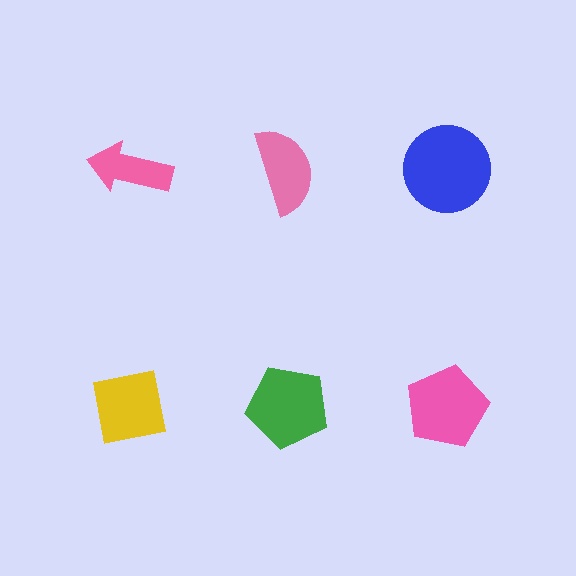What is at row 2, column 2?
A green pentagon.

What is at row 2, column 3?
A pink pentagon.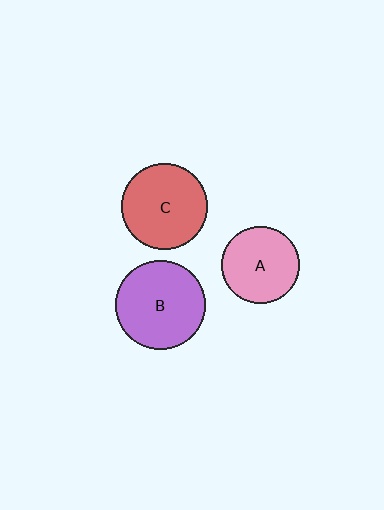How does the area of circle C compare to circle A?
Approximately 1.2 times.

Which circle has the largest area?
Circle B (purple).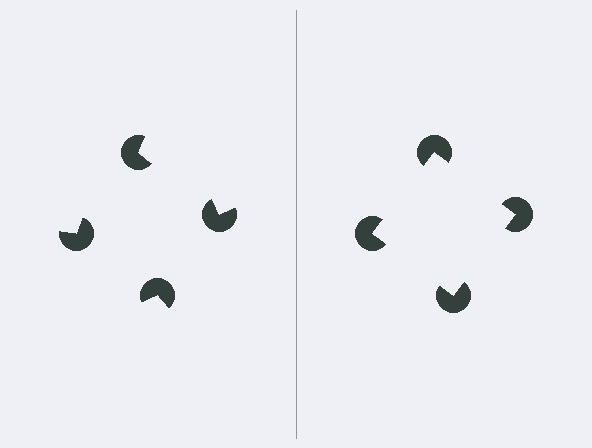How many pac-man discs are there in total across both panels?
8 — 4 on each side.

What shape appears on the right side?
An illusory square.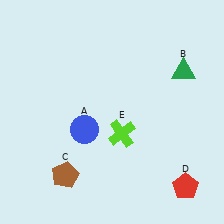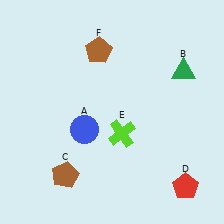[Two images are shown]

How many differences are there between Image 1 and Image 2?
There is 1 difference between the two images.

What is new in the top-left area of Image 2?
A brown pentagon (F) was added in the top-left area of Image 2.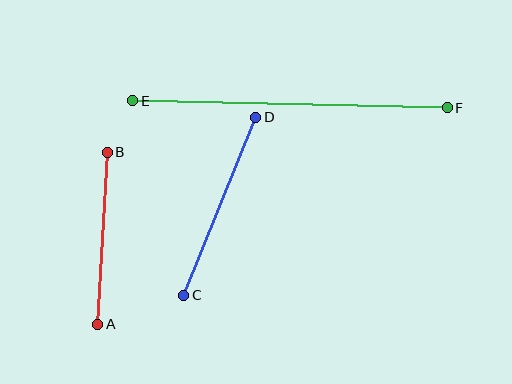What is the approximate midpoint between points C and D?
The midpoint is at approximately (220, 206) pixels.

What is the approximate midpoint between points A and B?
The midpoint is at approximately (103, 238) pixels.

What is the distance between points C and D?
The distance is approximately 192 pixels.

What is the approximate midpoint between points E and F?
The midpoint is at approximately (290, 104) pixels.